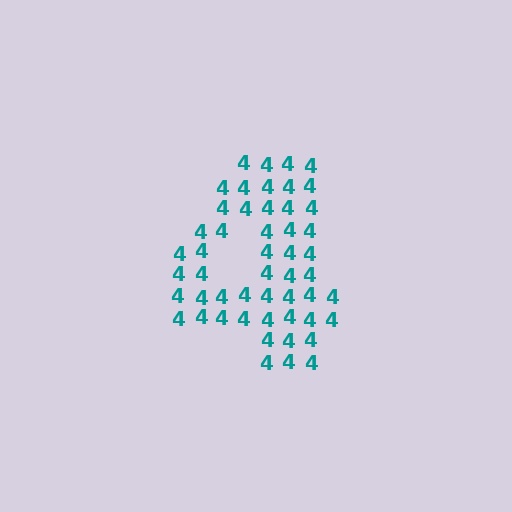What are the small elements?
The small elements are digit 4's.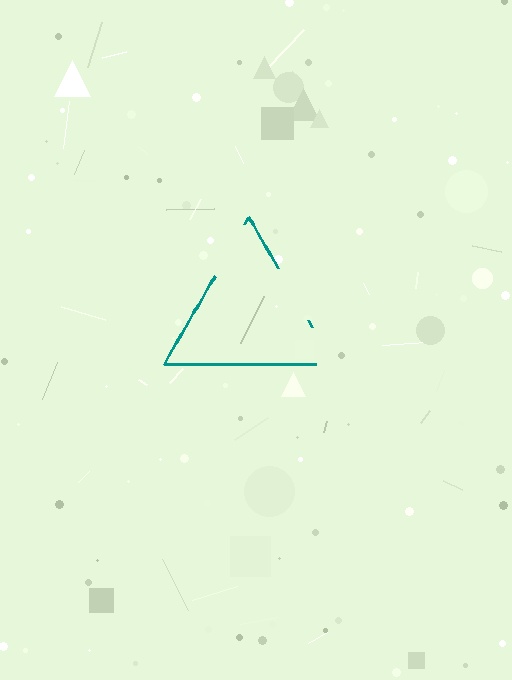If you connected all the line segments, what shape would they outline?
They would outline a triangle.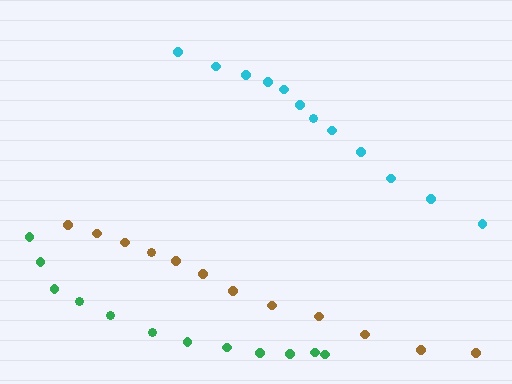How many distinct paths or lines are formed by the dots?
There are 3 distinct paths.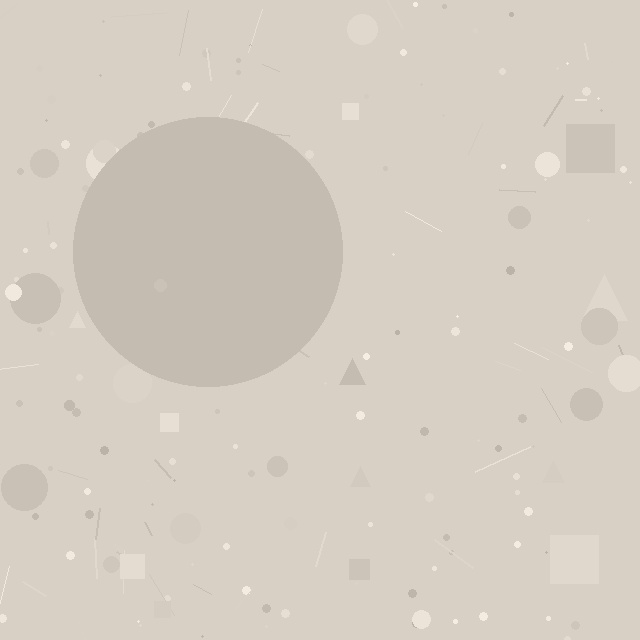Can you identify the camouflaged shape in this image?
The camouflaged shape is a circle.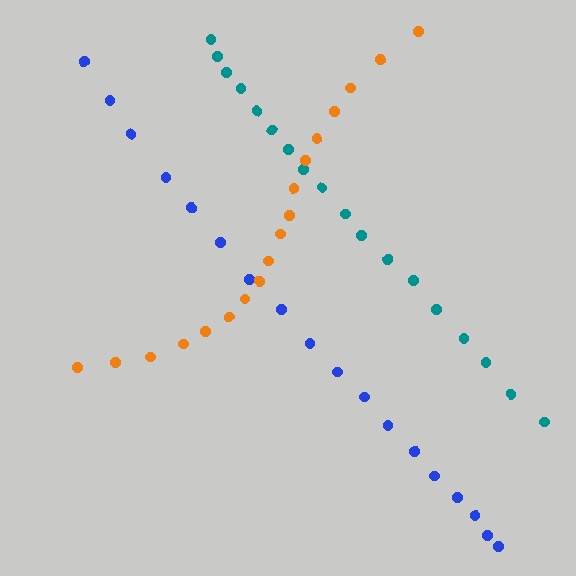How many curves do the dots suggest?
There are 3 distinct paths.